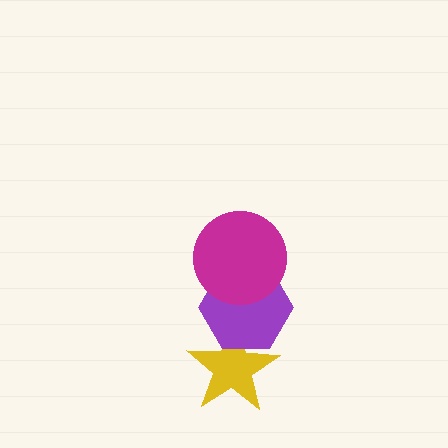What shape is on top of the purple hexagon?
The magenta circle is on top of the purple hexagon.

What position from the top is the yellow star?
The yellow star is 3rd from the top.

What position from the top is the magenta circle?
The magenta circle is 1st from the top.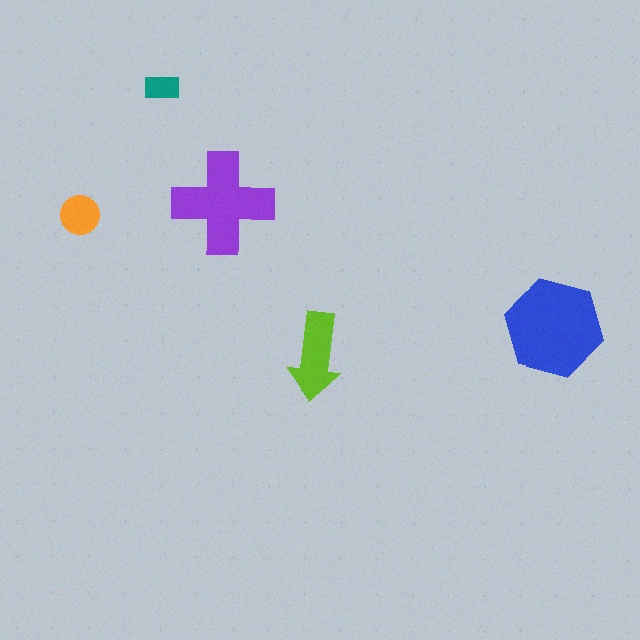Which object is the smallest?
The teal rectangle.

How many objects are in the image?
There are 5 objects in the image.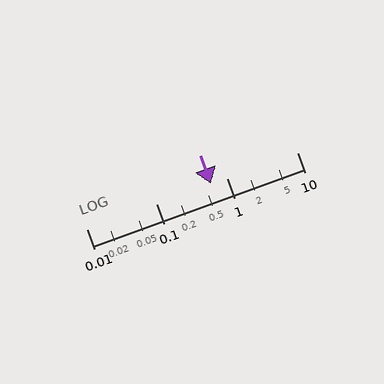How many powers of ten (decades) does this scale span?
The scale spans 3 decades, from 0.01 to 10.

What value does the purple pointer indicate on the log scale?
The pointer indicates approximately 0.59.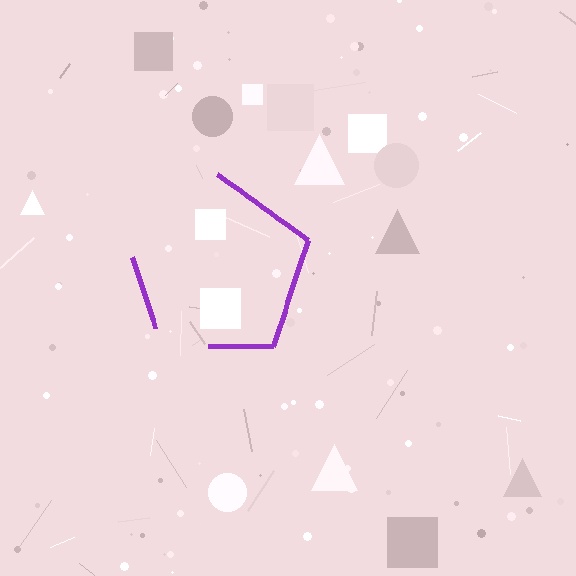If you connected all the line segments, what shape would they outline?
They would outline a pentagon.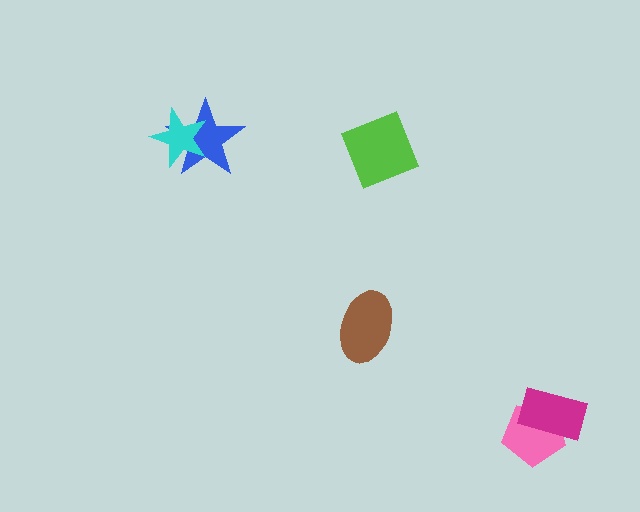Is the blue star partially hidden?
Yes, it is partially covered by another shape.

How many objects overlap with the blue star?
1 object overlaps with the blue star.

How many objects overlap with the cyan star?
1 object overlaps with the cyan star.